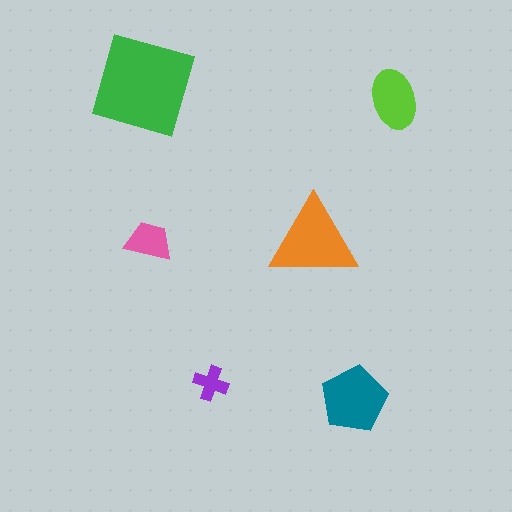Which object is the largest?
The green diamond.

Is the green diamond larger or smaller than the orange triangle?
Larger.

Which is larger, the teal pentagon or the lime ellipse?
The teal pentagon.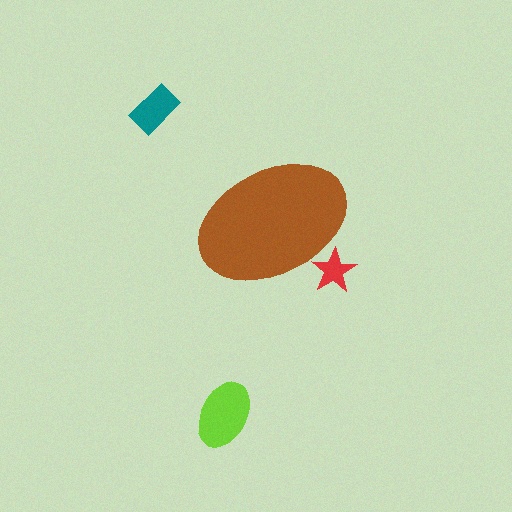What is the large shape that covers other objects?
A brown ellipse.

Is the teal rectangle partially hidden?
No, the teal rectangle is fully visible.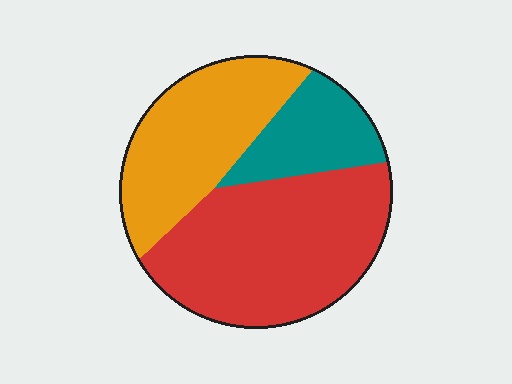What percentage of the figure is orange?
Orange takes up between a quarter and a half of the figure.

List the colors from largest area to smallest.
From largest to smallest: red, orange, teal.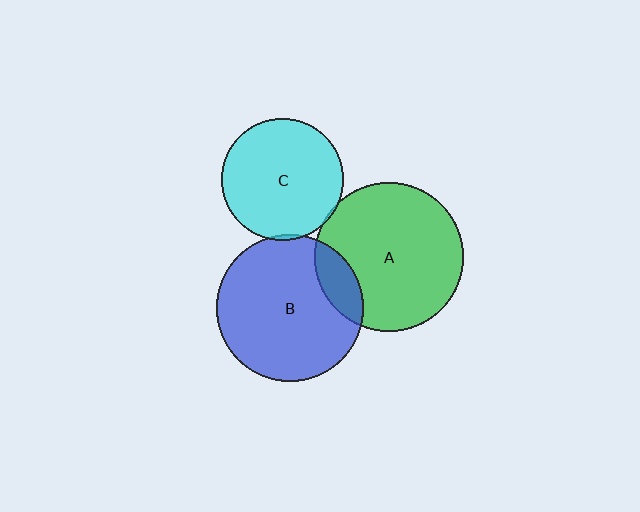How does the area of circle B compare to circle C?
Approximately 1.5 times.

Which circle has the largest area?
Circle A (green).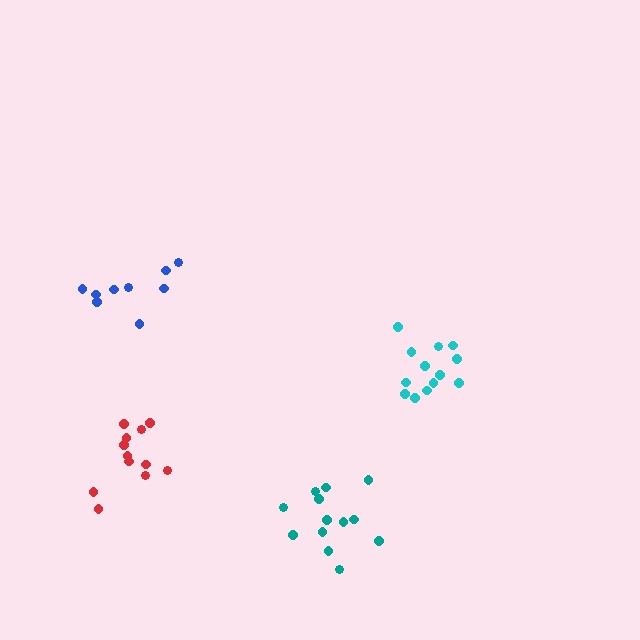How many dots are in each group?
Group 1: 12 dots, Group 2: 13 dots, Group 3: 9 dots, Group 4: 13 dots (47 total).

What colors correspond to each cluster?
The clusters are colored: red, teal, blue, cyan.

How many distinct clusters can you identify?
There are 4 distinct clusters.